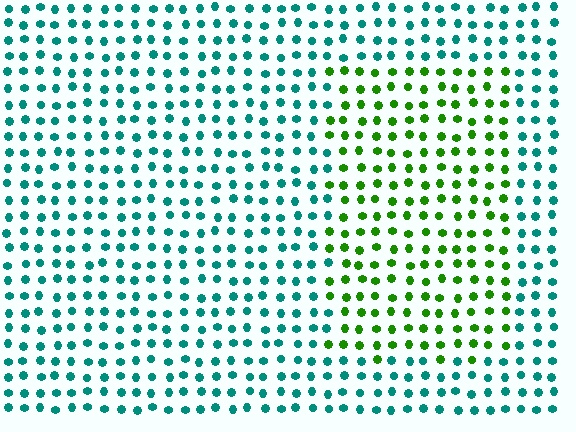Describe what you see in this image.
The image is filled with small teal elements in a uniform arrangement. A rectangle-shaped region is visible where the elements are tinted to a slightly different hue, forming a subtle color boundary.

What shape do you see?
I see a rectangle.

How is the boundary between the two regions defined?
The boundary is defined purely by a slight shift in hue (about 62 degrees). Spacing, size, and orientation are identical on both sides.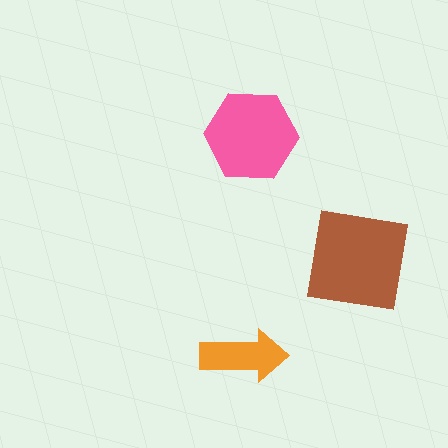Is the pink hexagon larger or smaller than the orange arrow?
Larger.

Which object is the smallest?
The orange arrow.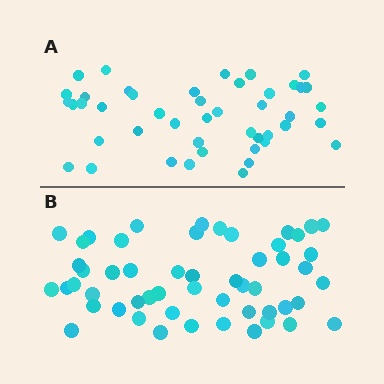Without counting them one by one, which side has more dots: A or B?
Region B (the bottom region) has more dots.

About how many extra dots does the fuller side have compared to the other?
Region B has roughly 8 or so more dots than region A.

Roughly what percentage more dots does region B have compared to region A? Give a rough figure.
About 20% more.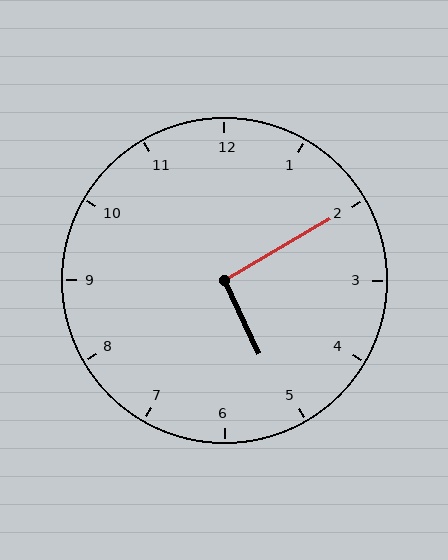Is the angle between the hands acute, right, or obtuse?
It is right.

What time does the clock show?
5:10.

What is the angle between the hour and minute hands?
Approximately 95 degrees.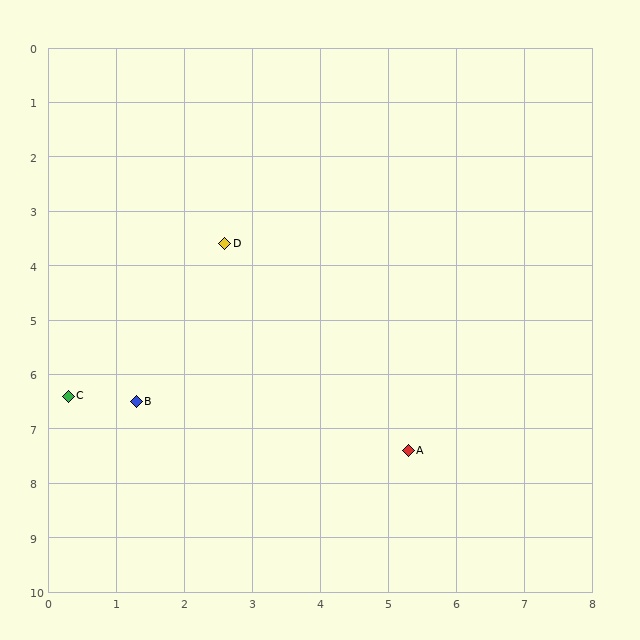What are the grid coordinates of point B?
Point B is at approximately (1.3, 6.5).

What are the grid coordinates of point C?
Point C is at approximately (0.3, 6.4).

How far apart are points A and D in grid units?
Points A and D are about 4.7 grid units apart.